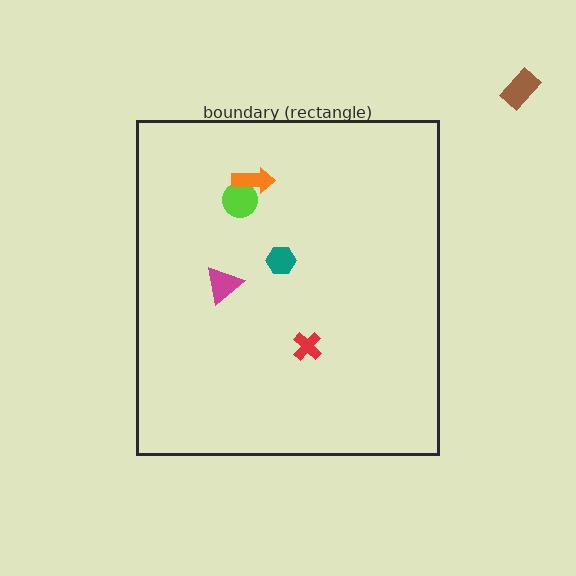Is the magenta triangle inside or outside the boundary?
Inside.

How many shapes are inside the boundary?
5 inside, 1 outside.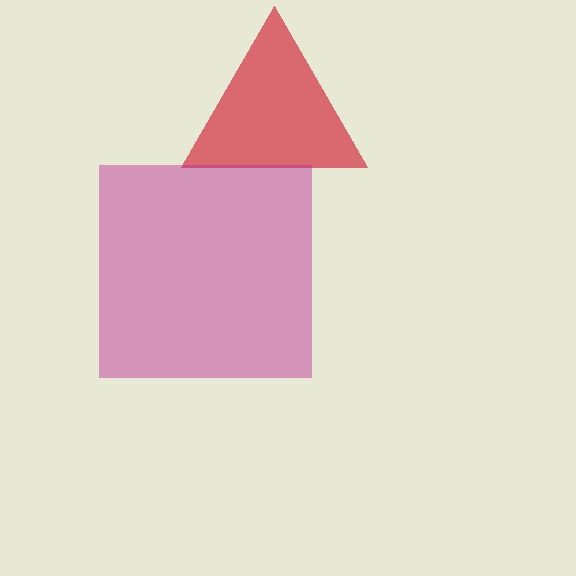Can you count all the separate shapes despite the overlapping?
Yes, there are 2 separate shapes.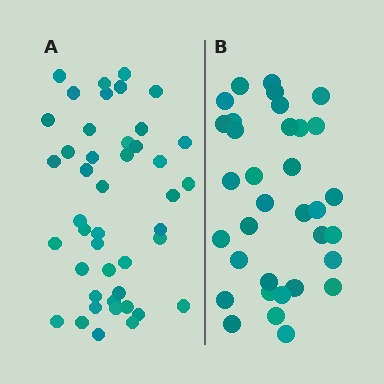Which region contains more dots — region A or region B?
Region A (the left region) has more dots.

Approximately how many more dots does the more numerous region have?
Region A has roughly 10 or so more dots than region B.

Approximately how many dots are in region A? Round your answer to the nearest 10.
About 40 dots. (The exact count is 44, which rounds to 40.)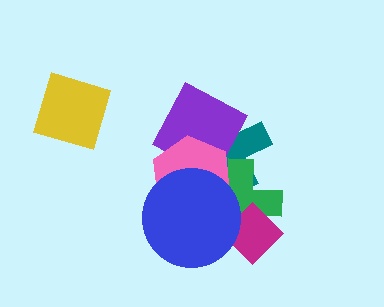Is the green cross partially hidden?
Yes, it is partially covered by another shape.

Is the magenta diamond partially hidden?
Yes, it is partially covered by another shape.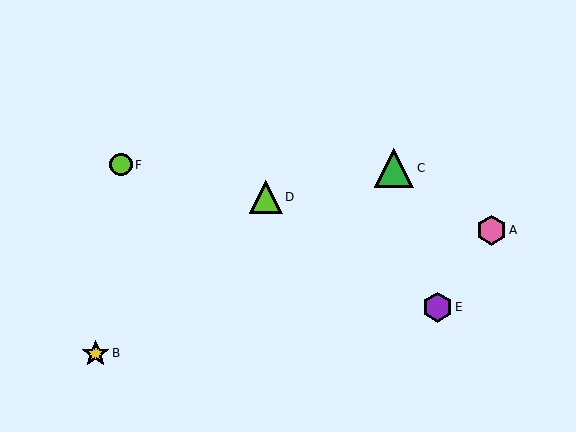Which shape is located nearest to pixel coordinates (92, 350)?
The yellow star (labeled B) at (96, 353) is nearest to that location.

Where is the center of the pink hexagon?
The center of the pink hexagon is at (492, 230).